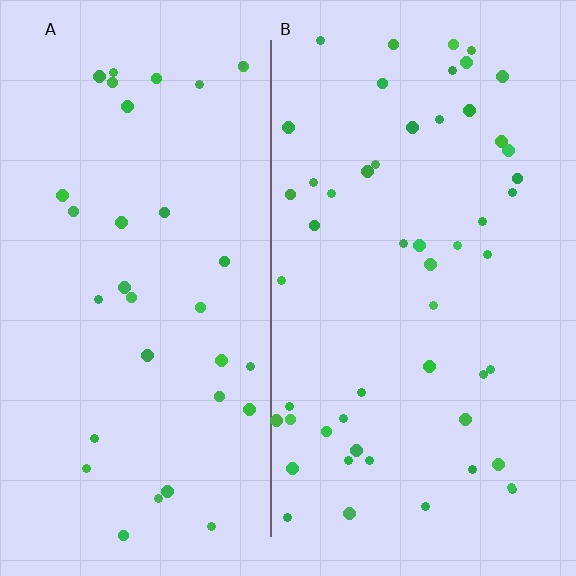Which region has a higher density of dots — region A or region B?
B (the right).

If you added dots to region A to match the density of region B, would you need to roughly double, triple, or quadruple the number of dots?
Approximately double.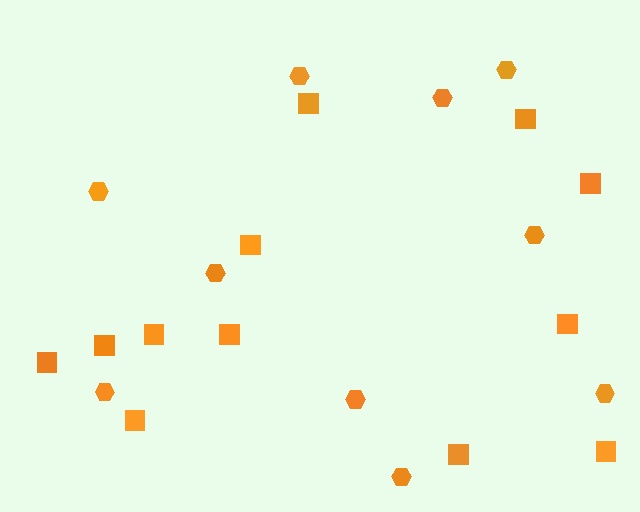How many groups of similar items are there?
There are 2 groups: one group of hexagons (10) and one group of squares (12).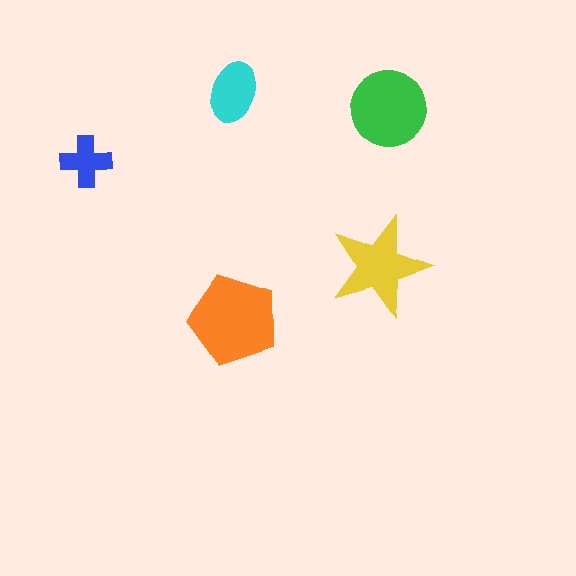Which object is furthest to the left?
The blue cross is leftmost.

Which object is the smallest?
The blue cross.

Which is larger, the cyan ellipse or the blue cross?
The cyan ellipse.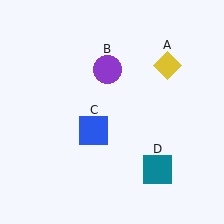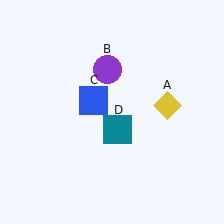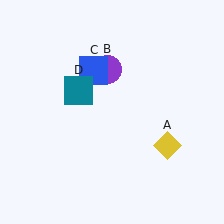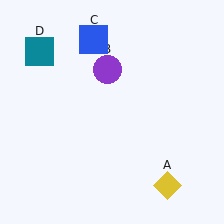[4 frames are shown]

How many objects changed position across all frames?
3 objects changed position: yellow diamond (object A), blue square (object C), teal square (object D).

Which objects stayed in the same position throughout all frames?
Purple circle (object B) remained stationary.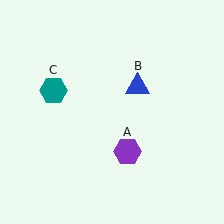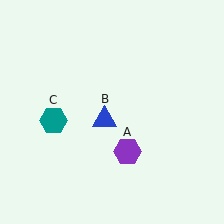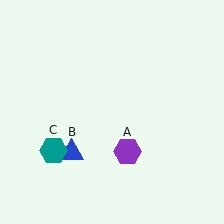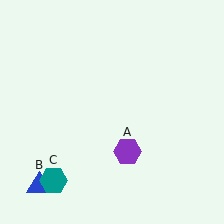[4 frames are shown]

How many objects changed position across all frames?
2 objects changed position: blue triangle (object B), teal hexagon (object C).